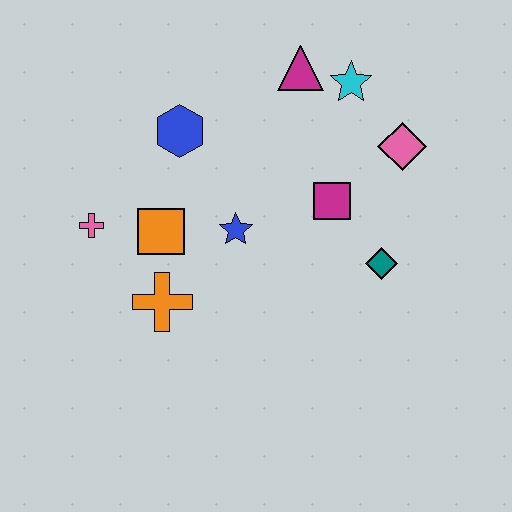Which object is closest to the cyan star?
The magenta triangle is closest to the cyan star.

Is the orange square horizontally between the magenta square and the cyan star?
No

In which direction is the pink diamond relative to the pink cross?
The pink diamond is to the right of the pink cross.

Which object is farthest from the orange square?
The pink diamond is farthest from the orange square.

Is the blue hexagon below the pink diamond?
No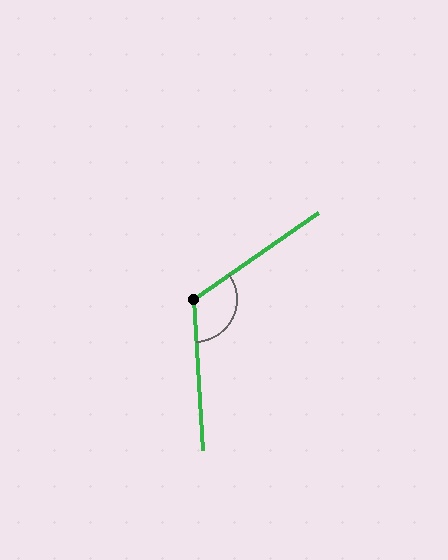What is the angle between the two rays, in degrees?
Approximately 122 degrees.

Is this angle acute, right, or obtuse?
It is obtuse.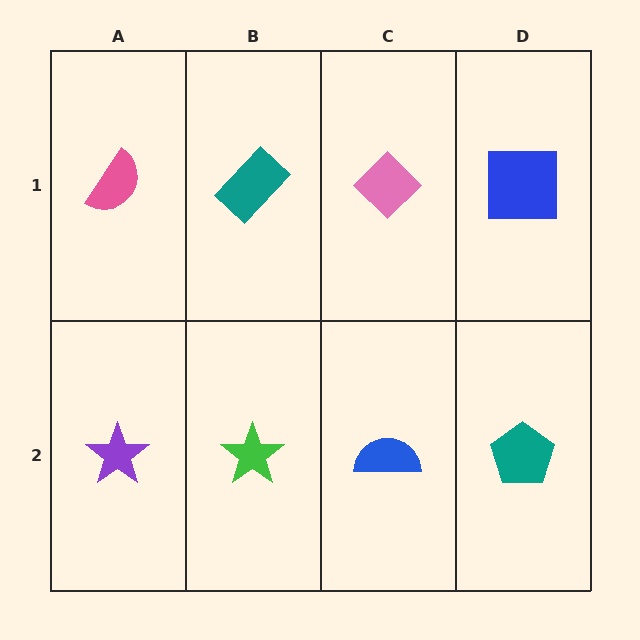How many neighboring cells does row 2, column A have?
2.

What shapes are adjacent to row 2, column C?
A pink diamond (row 1, column C), a green star (row 2, column B), a teal pentagon (row 2, column D).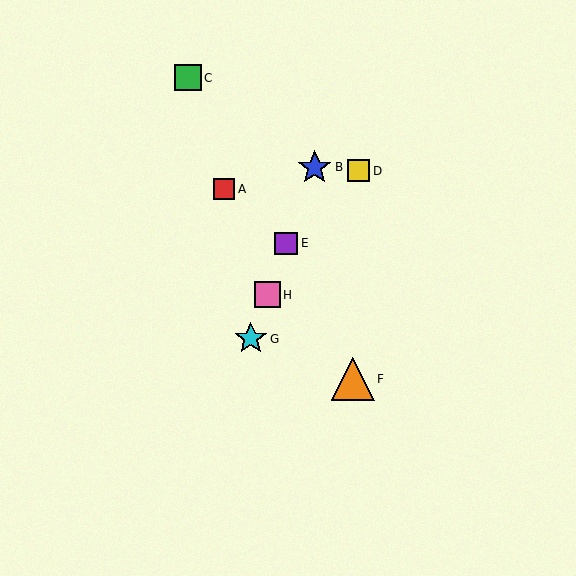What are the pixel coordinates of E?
Object E is at (286, 243).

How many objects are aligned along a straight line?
4 objects (B, E, G, H) are aligned along a straight line.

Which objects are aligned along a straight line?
Objects B, E, G, H are aligned along a straight line.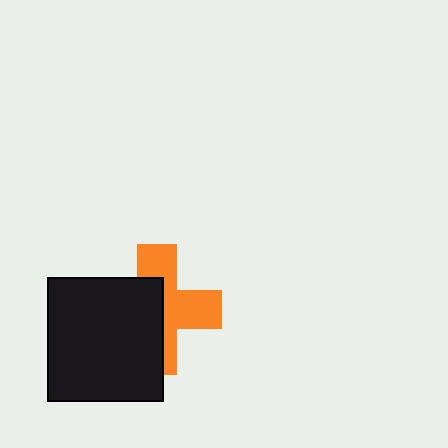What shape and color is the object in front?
The object in front is a black rectangle.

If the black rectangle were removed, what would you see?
You would see the complete orange cross.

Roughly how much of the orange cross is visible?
About half of it is visible (roughly 51%).